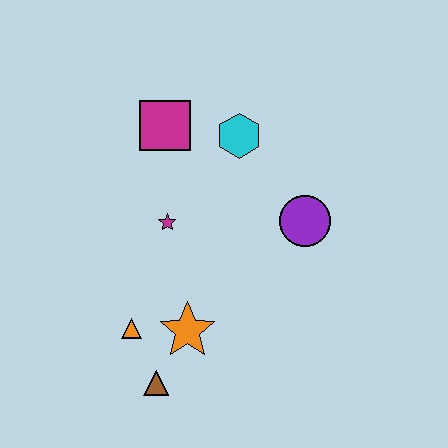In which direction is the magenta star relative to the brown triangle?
The magenta star is above the brown triangle.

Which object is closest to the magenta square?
The cyan hexagon is closest to the magenta square.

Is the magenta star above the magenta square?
No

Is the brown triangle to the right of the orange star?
No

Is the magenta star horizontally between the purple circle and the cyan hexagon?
No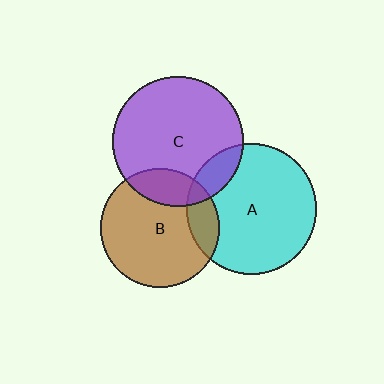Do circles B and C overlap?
Yes.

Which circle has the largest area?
Circle C (purple).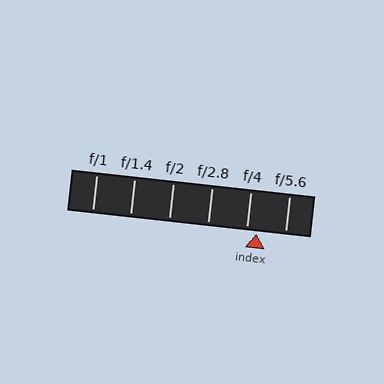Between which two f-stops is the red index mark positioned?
The index mark is between f/4 and f/5.6.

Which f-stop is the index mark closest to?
The index mark is closest to f/4.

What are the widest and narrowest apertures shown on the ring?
The widest aperture shown is f/1 and the narrowest is f/5.6.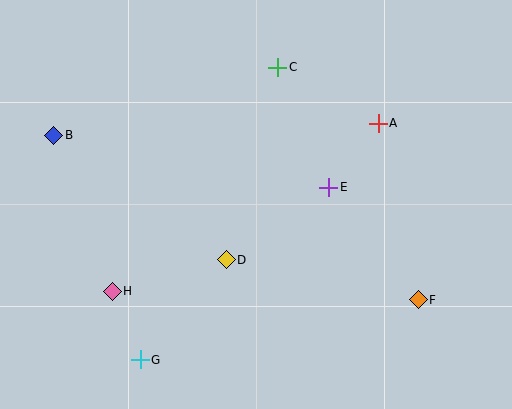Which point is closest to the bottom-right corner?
Point F is closest to the bottom-right corner.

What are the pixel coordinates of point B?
Point B is at (54, 135).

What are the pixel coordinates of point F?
Point F is at (418, 300).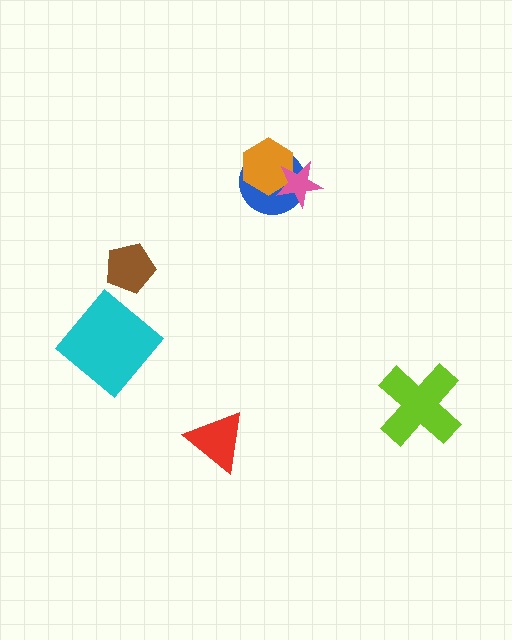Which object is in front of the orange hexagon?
The pink star is in front of the orange hexagon.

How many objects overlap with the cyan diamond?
0 objects overlap with the cyan diamond.